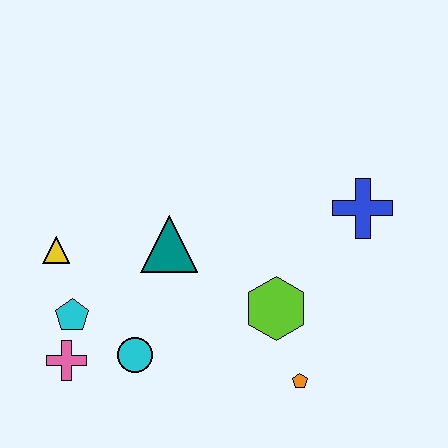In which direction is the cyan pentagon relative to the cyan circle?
The cyan pentagon is to the left of the cyan circle.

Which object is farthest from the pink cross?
The blue cross is farthest from the pink cross.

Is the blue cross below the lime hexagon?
No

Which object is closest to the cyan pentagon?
The pink cross is closest to the cyan pentagon.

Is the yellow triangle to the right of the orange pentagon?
No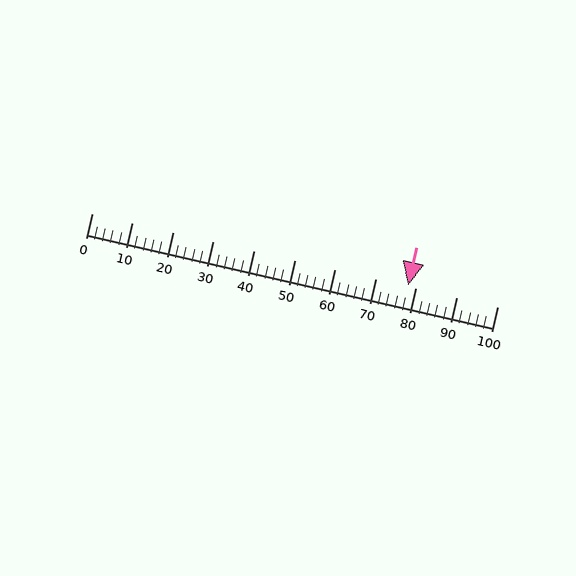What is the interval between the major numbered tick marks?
The major tick marks are spaced 10 units apart.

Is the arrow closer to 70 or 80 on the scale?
The arrow is closer to 80.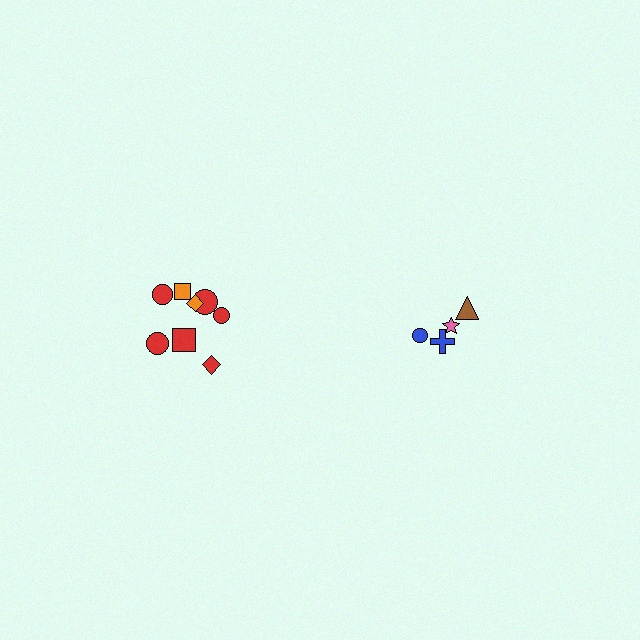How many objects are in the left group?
There are 8 objects.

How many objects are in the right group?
There are 4 objects.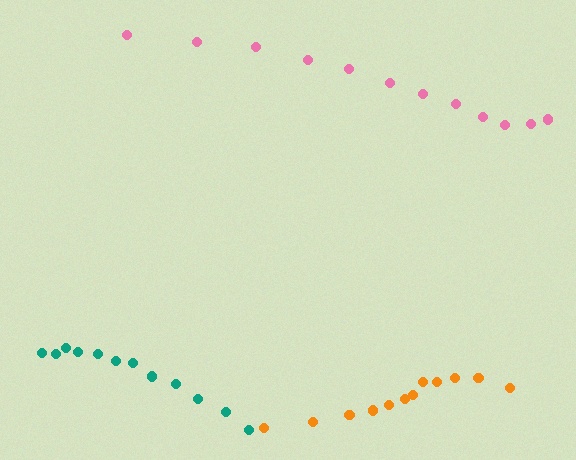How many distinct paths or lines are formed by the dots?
There are 3 distinct paths.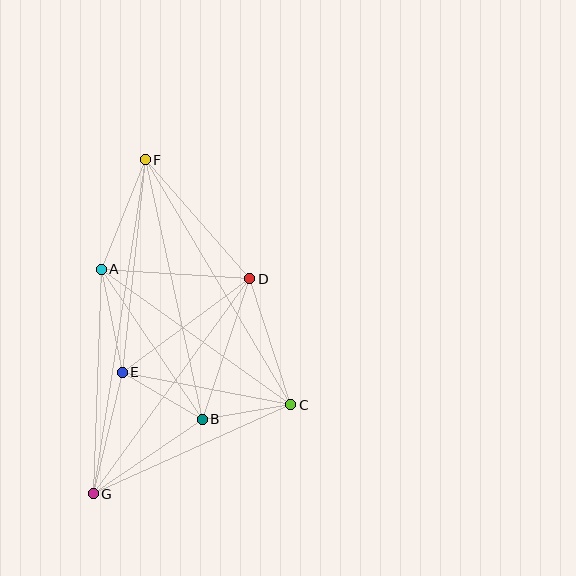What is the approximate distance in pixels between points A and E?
The distance between A and E is approximately 105 pixels.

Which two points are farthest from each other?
Points F and G are farthest from each other.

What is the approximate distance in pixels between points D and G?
The distance between D and G is approximately 266 pixels.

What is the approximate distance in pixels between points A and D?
The distance between A and D is approximately 149 pixels.